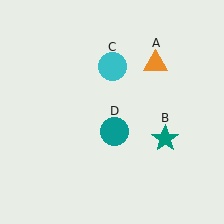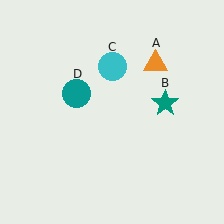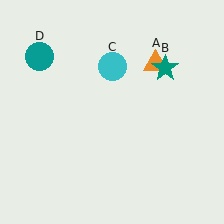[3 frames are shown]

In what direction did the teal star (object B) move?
The teal star (object B) moved up.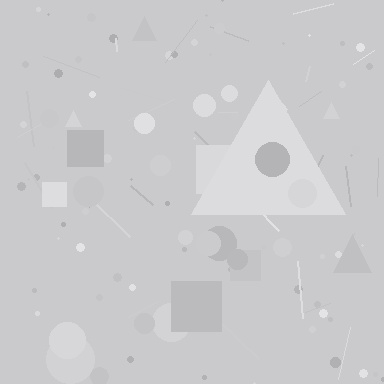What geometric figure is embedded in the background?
A triangle is embedded in the background.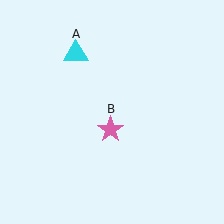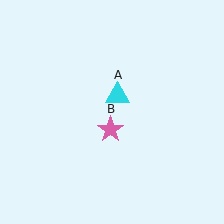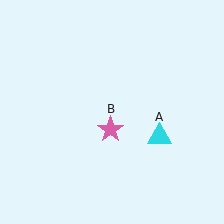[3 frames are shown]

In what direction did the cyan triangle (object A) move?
The cyan triangle (object A) moved down and to the right.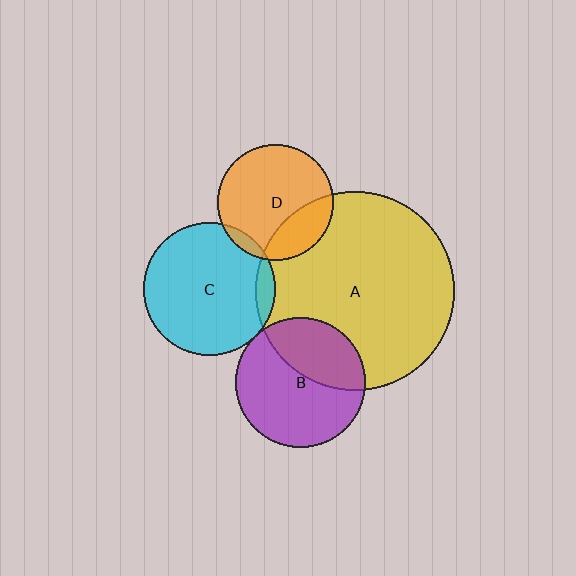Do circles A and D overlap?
Yes.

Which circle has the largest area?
Circle A (yellow).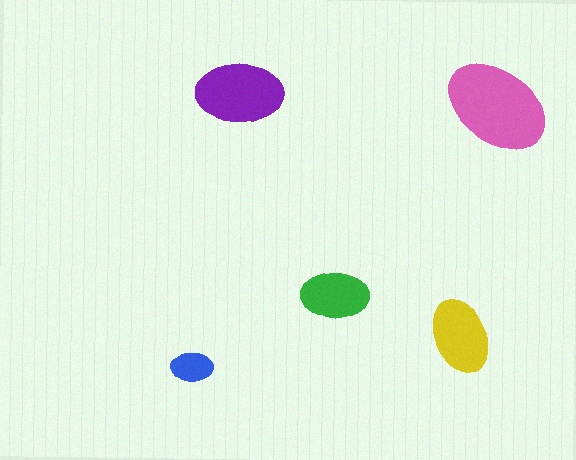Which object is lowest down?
The blue ellipse is bottommost.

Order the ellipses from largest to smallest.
the pink one, the purple one, the yellow one, the green one, the blue one.